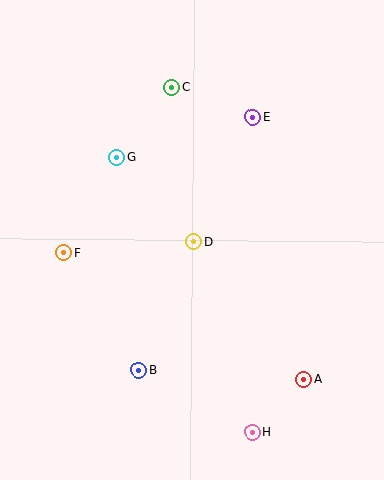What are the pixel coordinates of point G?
Point G is at (117, 158).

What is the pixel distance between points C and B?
The distance between C and B is 285 pixels.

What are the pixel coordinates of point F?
Point F is at (63, 253).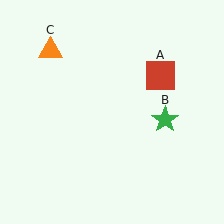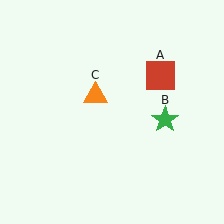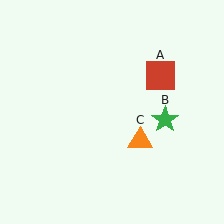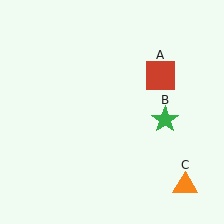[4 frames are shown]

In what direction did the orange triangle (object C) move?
The orange triangle (object C) moved down and to the right.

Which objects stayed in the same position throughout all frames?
Red square (object A) and green star (object B) remained stationary.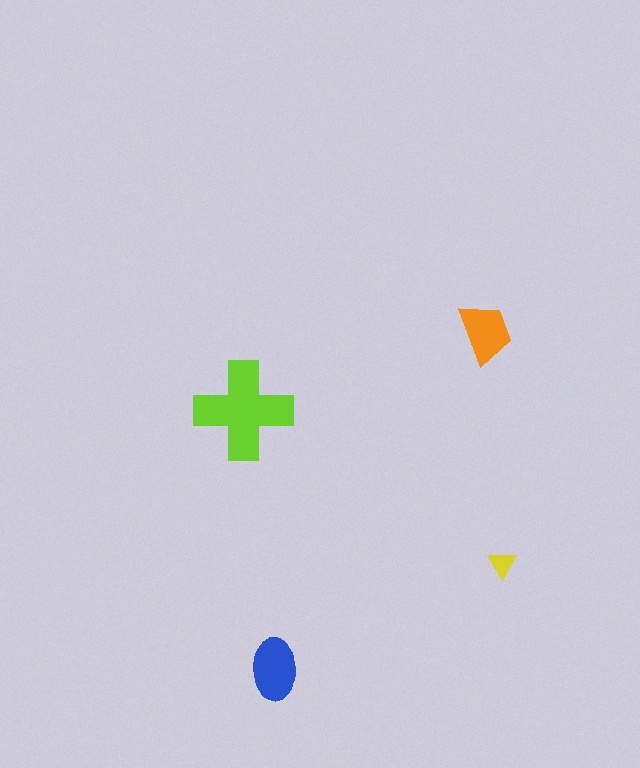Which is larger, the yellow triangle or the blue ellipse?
The blue ellipse.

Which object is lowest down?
The blue ellipse is bottommost.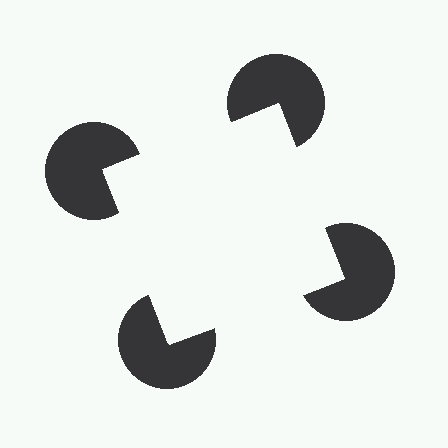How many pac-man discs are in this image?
There are 4 — one at each vertex of the illusory square.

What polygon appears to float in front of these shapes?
An illusory square — its edges are inferred from the aligned wedge cuts in the pac-man discs, not physically drawn.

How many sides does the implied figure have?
4 sides.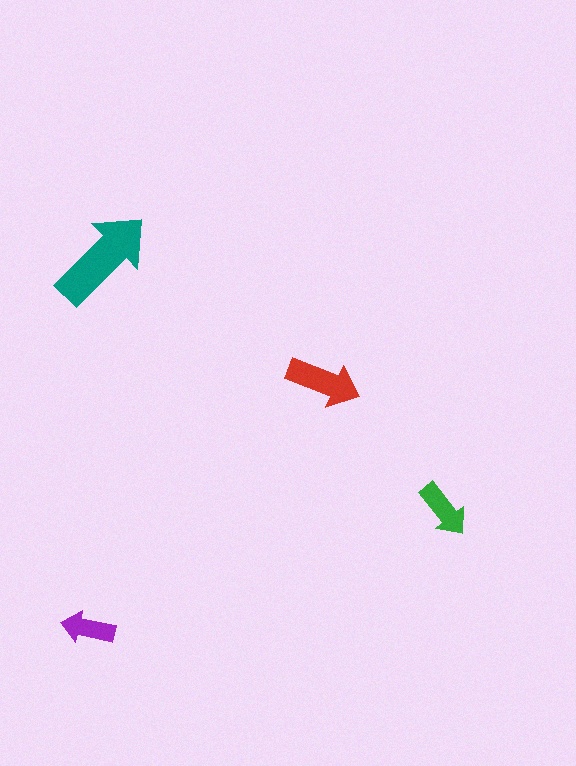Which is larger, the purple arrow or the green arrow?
The green one.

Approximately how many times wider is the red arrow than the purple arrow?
About 1.5 times wider.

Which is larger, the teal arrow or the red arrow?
The teal one.